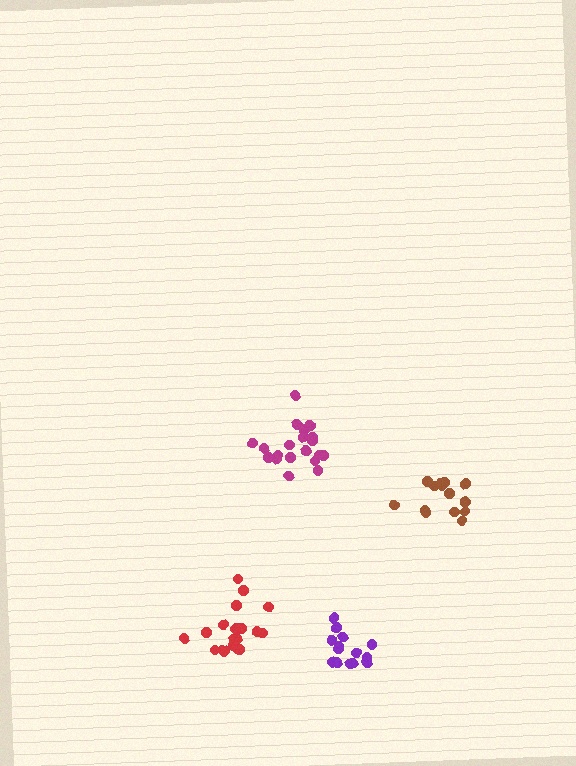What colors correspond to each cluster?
The clusters are colored: brown, purple, red, magenta.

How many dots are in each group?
Group 1: 14 dots, Group 2: 14 dots, Group 3: 20 dots, Group 4: 20 dots (68 total).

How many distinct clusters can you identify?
There are 4 distinct clusters.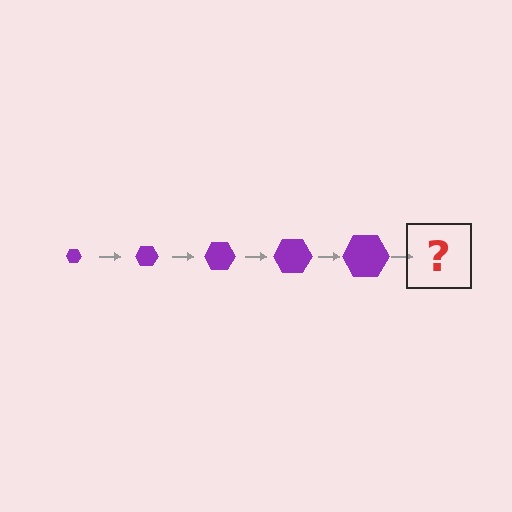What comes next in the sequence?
The next element should be a purple hexagon, larger than the previous one.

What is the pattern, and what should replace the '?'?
The pattern is that the hexagon gets progressively larger each step. The '?' should be a purple hexagon, larger than the previous one.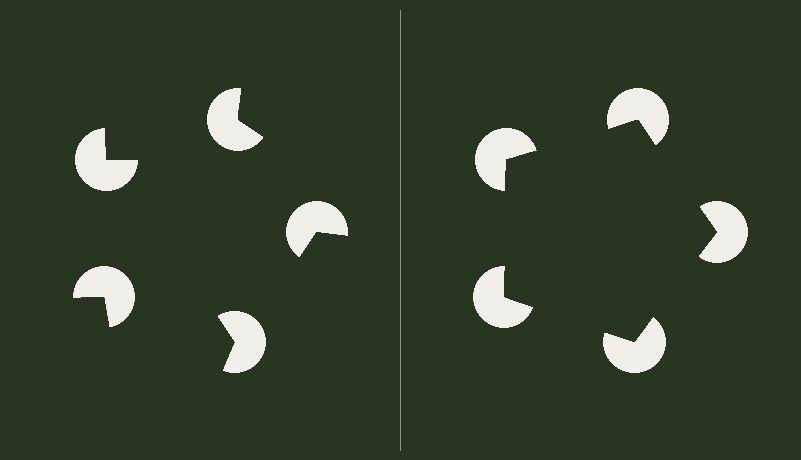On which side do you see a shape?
An illusory pentagon appears on the right side. On the left side the wedge cuts are rotated, so no coherent shape forms.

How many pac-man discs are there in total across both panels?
10 — 5 on each side.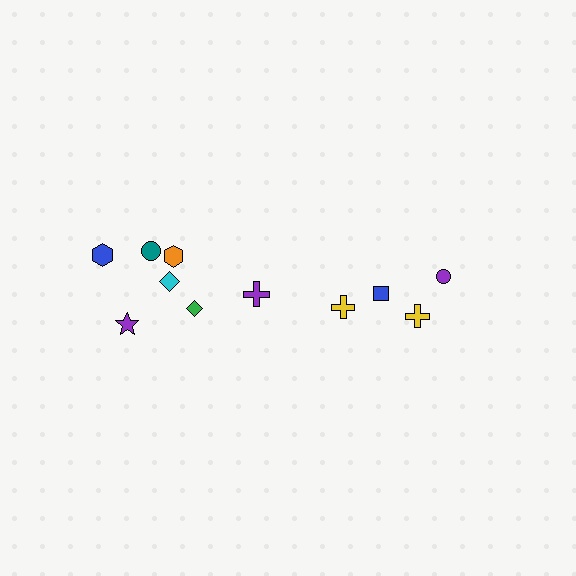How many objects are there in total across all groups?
There are 11 objects.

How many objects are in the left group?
There are 7 objects.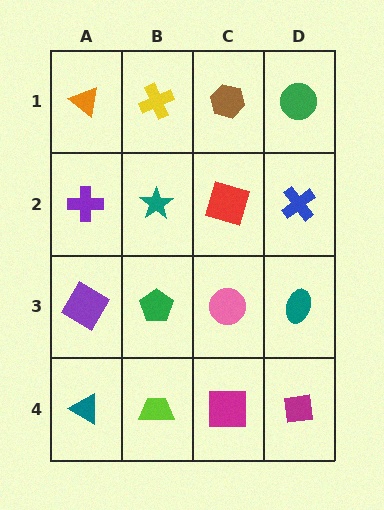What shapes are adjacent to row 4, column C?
A pink circle (row 3, column C), a lime trapezoid (row 4, column B), a magenta square (row 4, column D).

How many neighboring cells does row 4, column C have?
3.